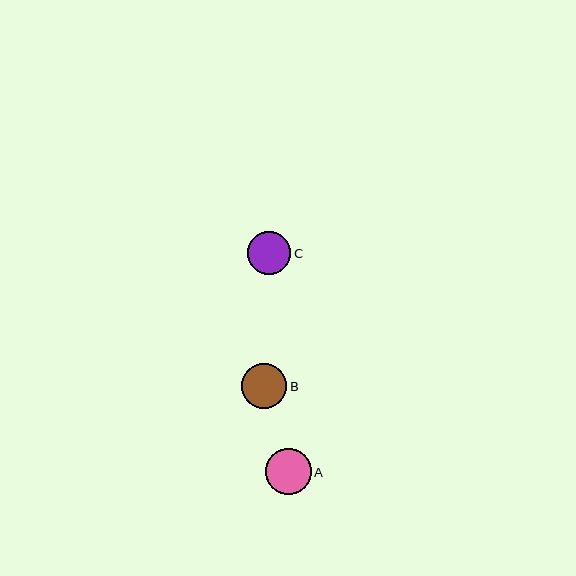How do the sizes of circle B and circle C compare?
Circle B and circle C are approximately the same size.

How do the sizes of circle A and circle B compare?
Circle A and circle B are approximately the same size.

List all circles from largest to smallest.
From largest to smallest: A, B, C.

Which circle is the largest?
Circle A is the largest with a size of approximately 46 pixels.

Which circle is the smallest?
Circle C is the smallest with a size of approximately 43 pixels.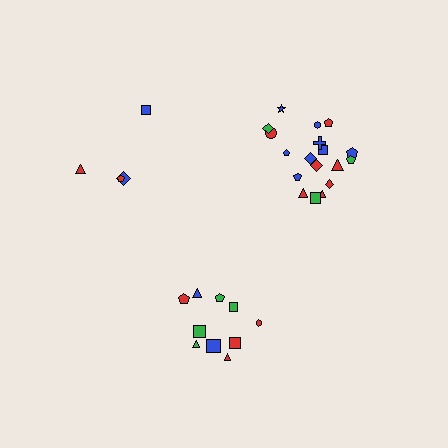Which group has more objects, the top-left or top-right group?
The top-right group.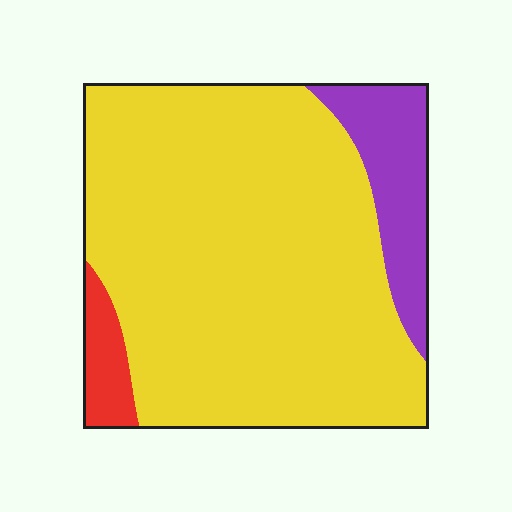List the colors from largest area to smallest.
From largest to smallest: yellow, purple, red.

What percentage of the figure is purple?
Purple takes up less than a quarter of the figure.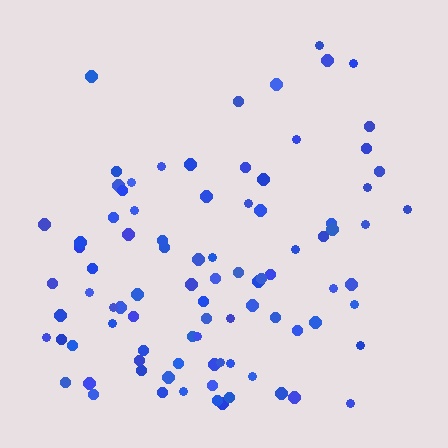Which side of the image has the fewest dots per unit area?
The top.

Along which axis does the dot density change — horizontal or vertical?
Vertical.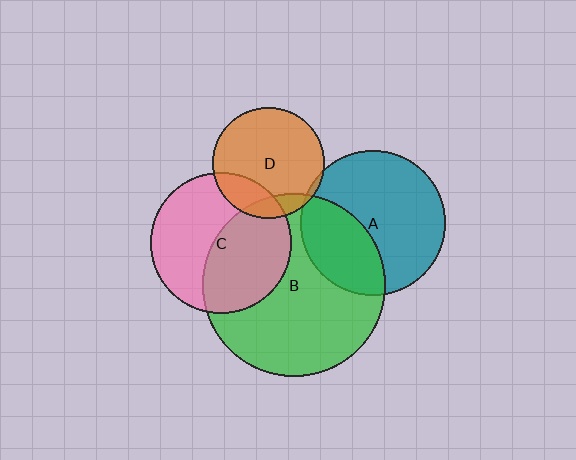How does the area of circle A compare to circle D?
Approximately 1.7 times.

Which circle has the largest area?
Circle B (green).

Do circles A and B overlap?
Yes.